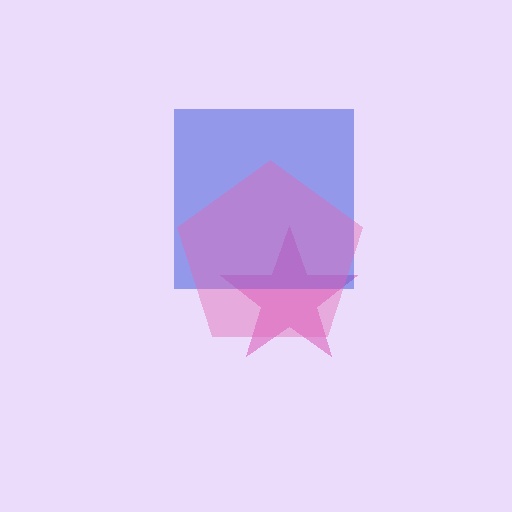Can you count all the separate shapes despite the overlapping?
Yes, there are 3 separate shapes.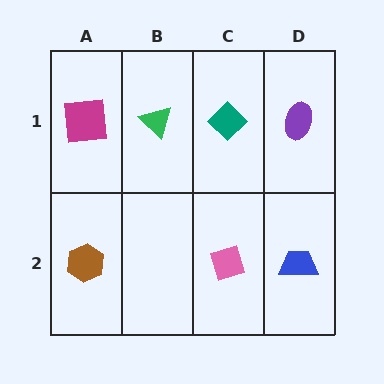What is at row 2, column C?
A pink diamond.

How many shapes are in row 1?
4 shapes.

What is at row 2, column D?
A blue trapezoid.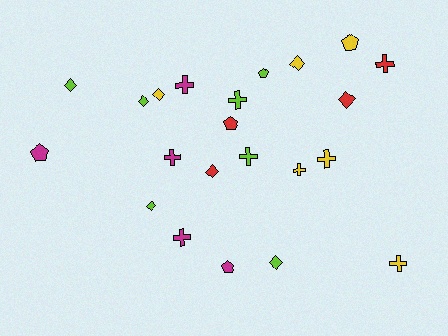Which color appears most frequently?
Lime, with 7 objects.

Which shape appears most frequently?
Cross, with 9 objects.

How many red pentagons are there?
There is 1 red pentagon.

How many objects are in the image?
There are 22 objects.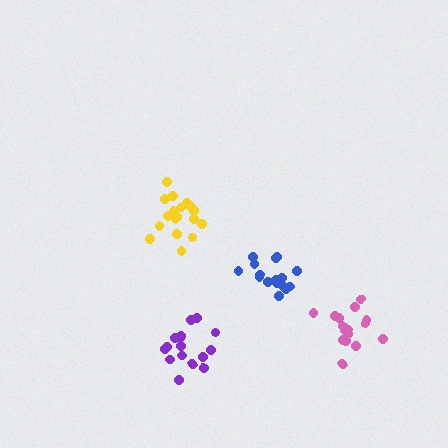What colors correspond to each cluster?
The clusters are colored: yellow, purple, pink, blue.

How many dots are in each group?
Group 1: 19 dots, Group 2: 16 dots, Group 3: 17 dots, Group 4: 17 dots (69 total).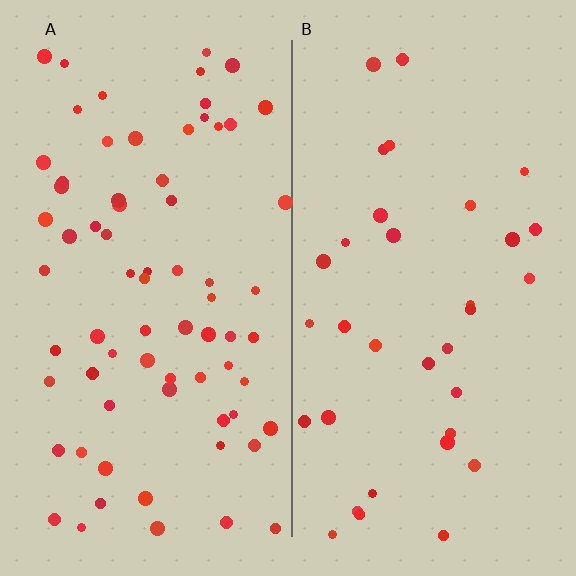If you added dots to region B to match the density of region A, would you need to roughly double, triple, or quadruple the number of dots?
Approximately double.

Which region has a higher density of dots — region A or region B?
A (the left).